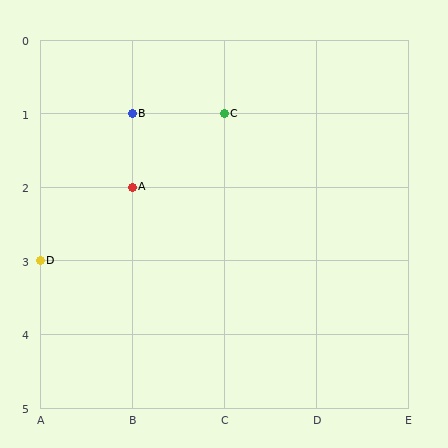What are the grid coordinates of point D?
Point D is at grid coordinates (A, 3).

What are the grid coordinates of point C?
Point C is at grid coordinates (C, 1).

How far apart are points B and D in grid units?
Points B and D are 1 column and 2 rows apart (about 2.2 grid units diagonally).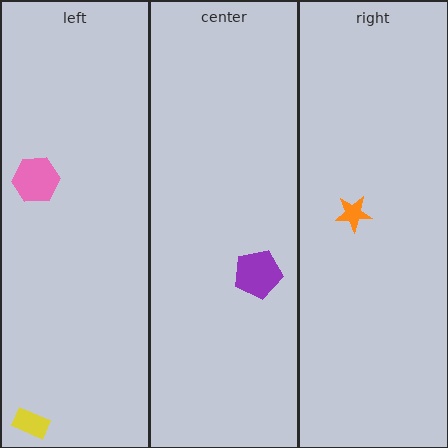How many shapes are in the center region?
1.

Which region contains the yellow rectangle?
The left region.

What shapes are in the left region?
The yellow rectangle, the pink hexagon.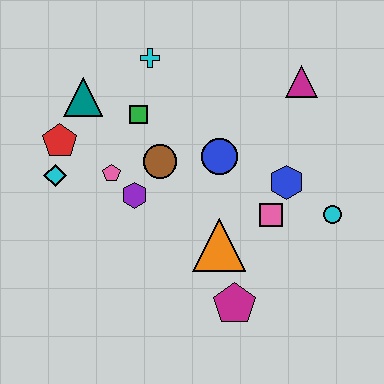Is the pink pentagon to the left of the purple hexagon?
Yes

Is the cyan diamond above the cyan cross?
No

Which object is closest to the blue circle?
The brown circle is closest to the blue circle.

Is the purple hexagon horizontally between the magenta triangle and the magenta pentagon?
No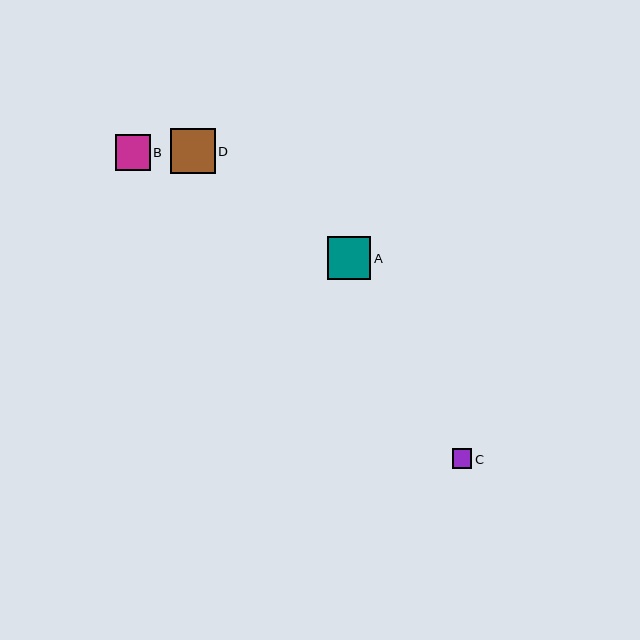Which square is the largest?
Square D is the largest with a size of approximately 44 pixels.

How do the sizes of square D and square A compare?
Square D and square A are approximately the same size.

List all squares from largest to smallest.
From largest to smallest: D, A, B, C.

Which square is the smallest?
Square C is the smallest with a size of approximately 20 pixels.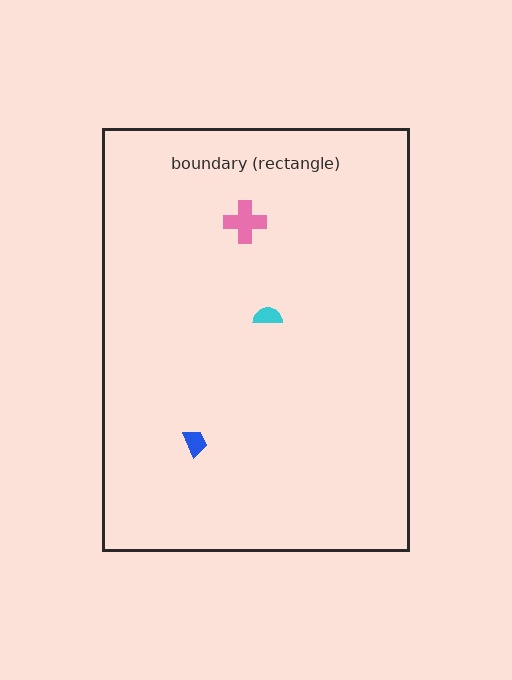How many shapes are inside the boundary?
3 inside, 0 outside.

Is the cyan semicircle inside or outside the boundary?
Inside.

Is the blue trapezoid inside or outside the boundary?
Inside.